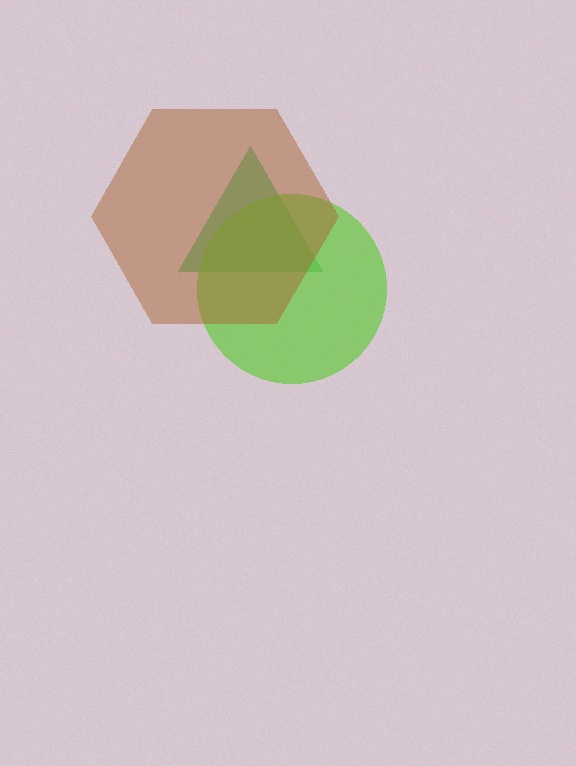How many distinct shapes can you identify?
There are 3 distinct shapes: a green triangle, a lime circle, a brown hexagon.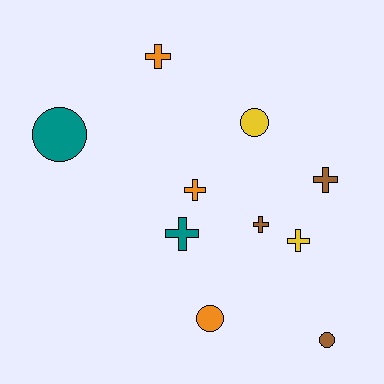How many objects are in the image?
There are 10 objects.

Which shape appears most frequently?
Cross, with 6 objects.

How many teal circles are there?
There is 1 teal circle.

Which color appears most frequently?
Brown, with 3 objects.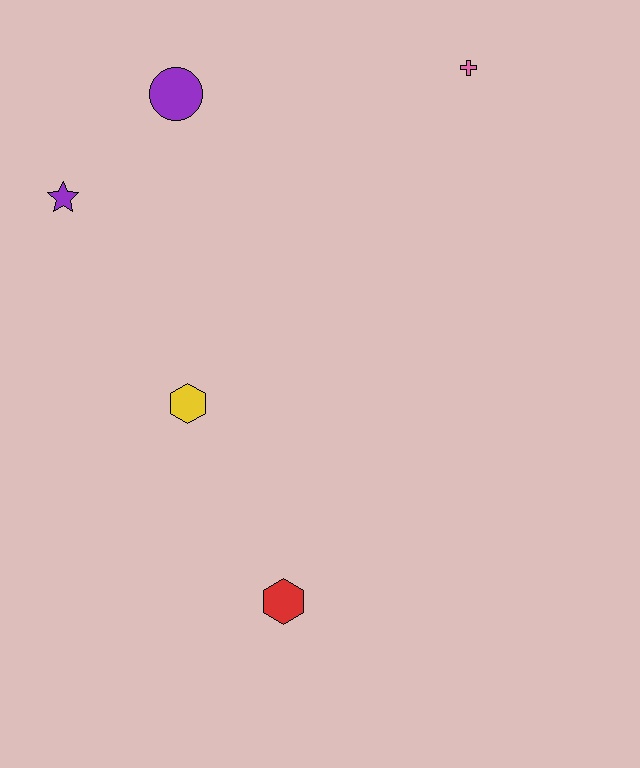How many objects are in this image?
There are 5 objects.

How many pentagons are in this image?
There are no pentagons.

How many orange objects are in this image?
There are no orange objects.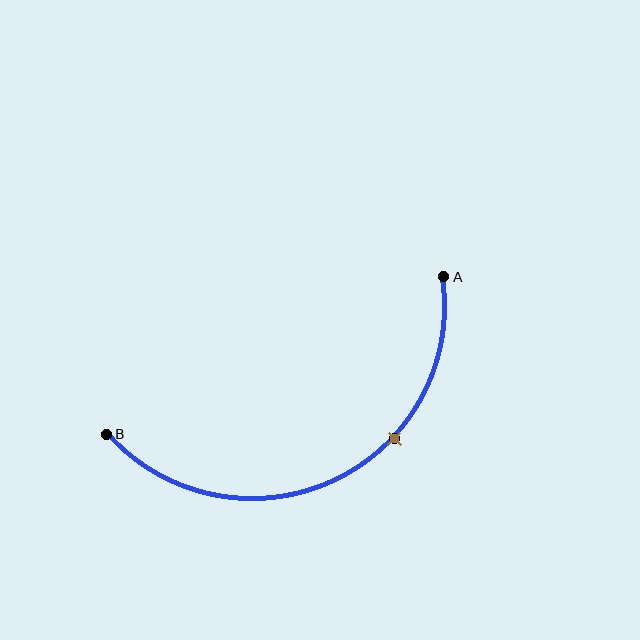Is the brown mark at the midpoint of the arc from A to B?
No. The brown mark lies on the arc but is closer to endpoint A. The arc midpoint would be at the point on the curve equidistant along the arc from both A and B.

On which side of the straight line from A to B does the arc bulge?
The arc bulges below the straight line connecting A and B.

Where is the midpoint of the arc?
The arc midpoint is the point on the curve farthest from the straight line joining A and B. It sits below that line.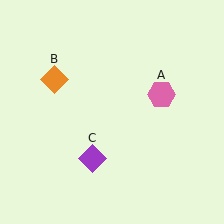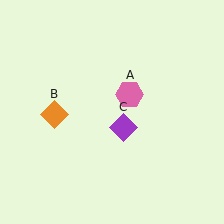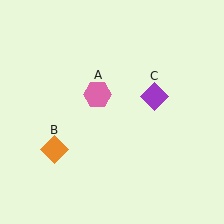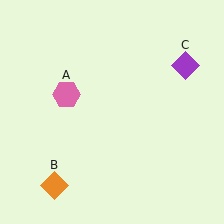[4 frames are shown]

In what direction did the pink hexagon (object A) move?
The pink hexagon (object A) moved left.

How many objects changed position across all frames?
3 objects changed position: pink hexagon (object A), orange diamond (object B), purple diamond (object C).